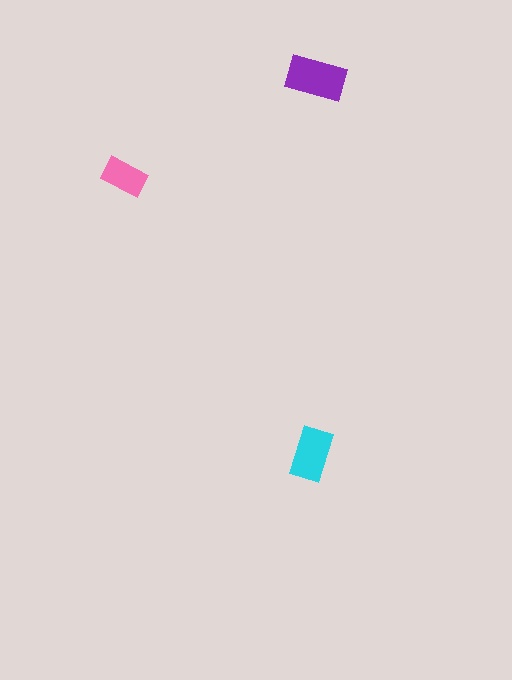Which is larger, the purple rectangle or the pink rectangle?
The purple one.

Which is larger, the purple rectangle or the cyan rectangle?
The purple one.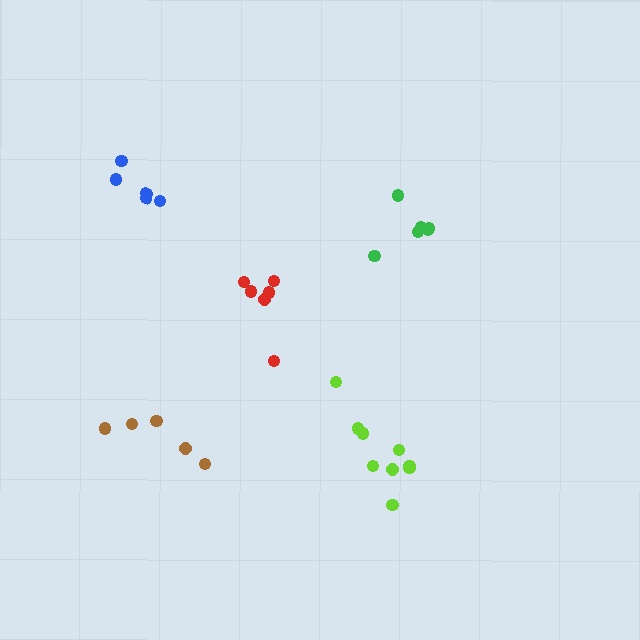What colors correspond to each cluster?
The clusters are colored: brown, lime, red, blue, green.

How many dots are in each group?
Group 1: 5 dots, Group 2: 9 dots, Group 3: 6 dots, Group 4: 5 dots, Group 5: 6 dots (31 total).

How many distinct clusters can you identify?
There are 5 distinct clusters.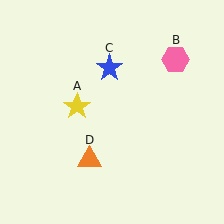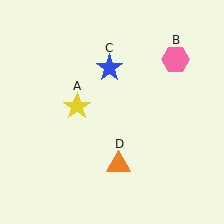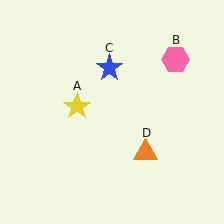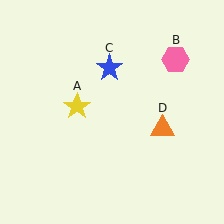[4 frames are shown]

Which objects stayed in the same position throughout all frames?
Yellow star (object A) and pink hexagon (object B) and blue star (object C) remained stationary.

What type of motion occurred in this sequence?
The orange triangle (object D) rotated counterclockwise around the center of the scene.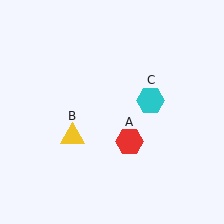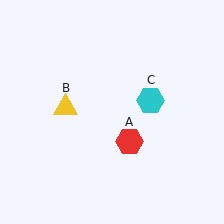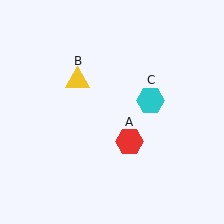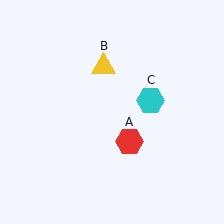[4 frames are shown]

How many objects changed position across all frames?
1 object changed position: yellow triangle (object B).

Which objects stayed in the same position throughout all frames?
Red hexagon (object A) and cyan hexagon (object C) remained stationary.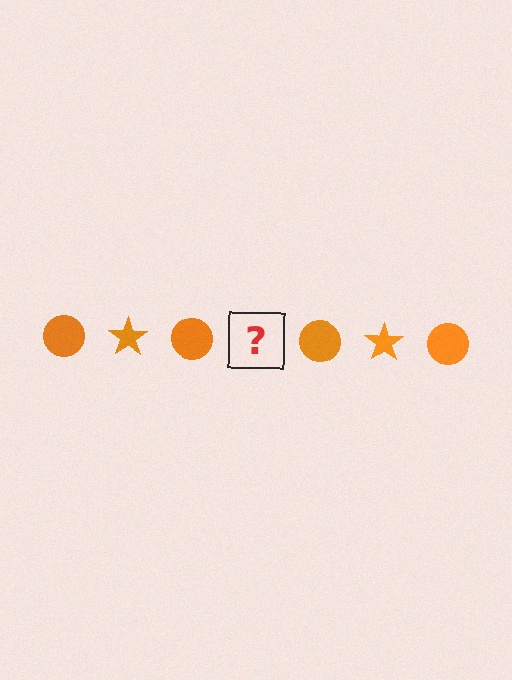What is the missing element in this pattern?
The missing element is an orange star.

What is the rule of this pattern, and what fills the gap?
The rule is that the pattern cycles through circle, star shapes in orange. The gap should be filled with an orange star.